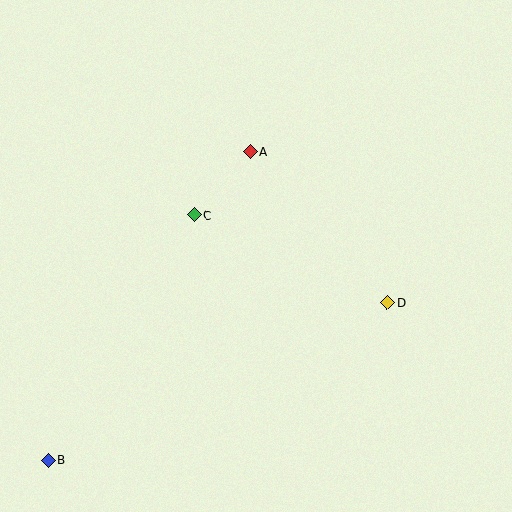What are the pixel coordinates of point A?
Point A is at (251, 151).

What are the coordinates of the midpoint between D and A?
The midpoint between D and A is at (319, 227).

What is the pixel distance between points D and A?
The distance between D and A is 204 pixels.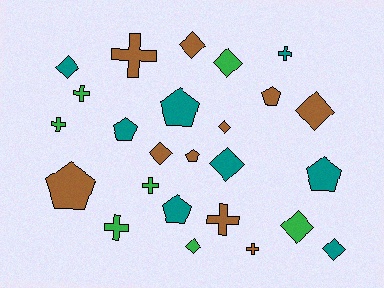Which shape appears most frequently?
Diamond, with 10 objects.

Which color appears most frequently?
Brown, with 10 objects.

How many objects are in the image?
There are 25 objects.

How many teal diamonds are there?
There are 3 teal diamonds.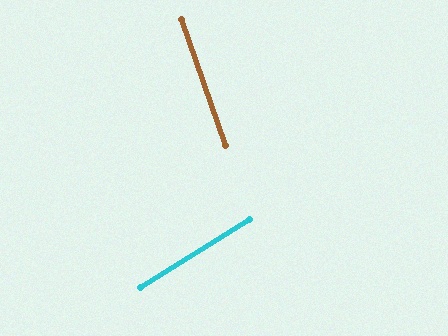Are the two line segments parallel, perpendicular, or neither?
Neither parallel nor perpendicular — they differ by about 78°.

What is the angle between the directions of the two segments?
Approximately 78 degrees.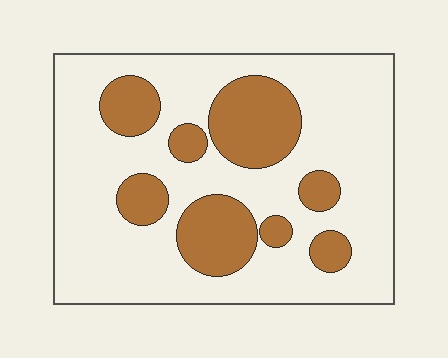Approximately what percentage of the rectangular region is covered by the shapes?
Approximately 25%.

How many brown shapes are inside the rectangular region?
8.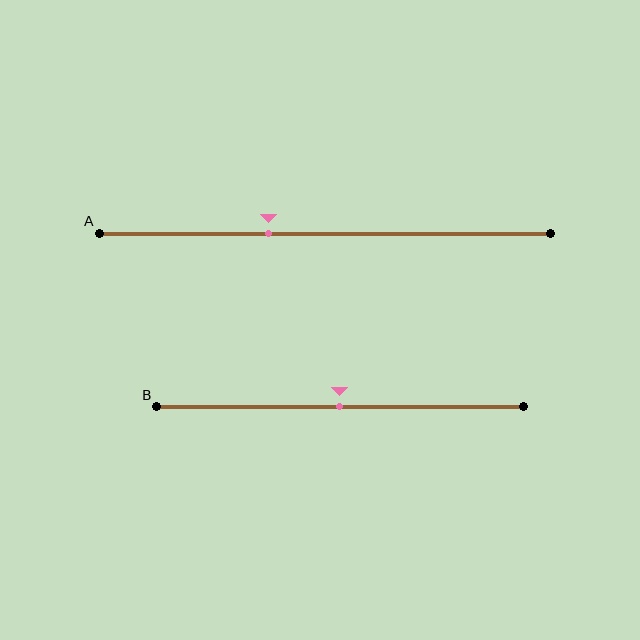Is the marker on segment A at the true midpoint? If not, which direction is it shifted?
No, the marker on segment A is shifted to the left by about 13% of the segment length.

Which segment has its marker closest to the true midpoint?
Segment B has its marker closest to the true midpoint.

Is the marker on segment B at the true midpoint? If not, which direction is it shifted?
Yes, the marker on segment B is at the true midpoint.